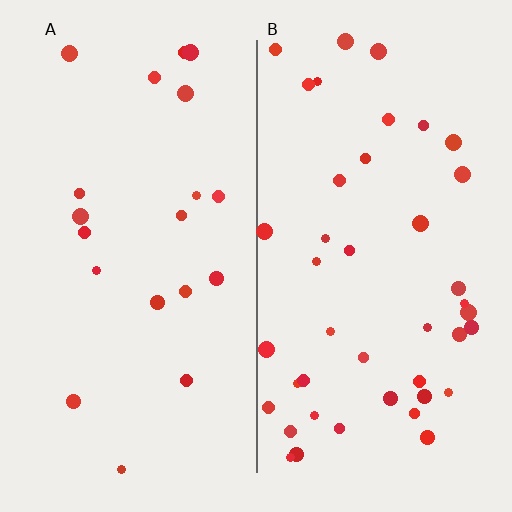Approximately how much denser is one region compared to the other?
Approximately 2.2× — region B over region A.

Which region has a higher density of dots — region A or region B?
B (the right).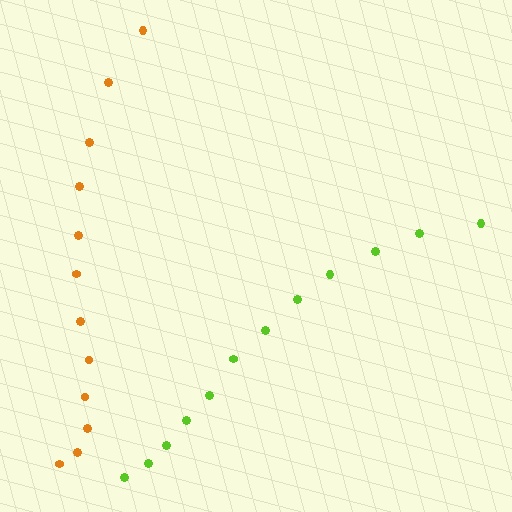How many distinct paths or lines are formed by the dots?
There are 2 distinct paths.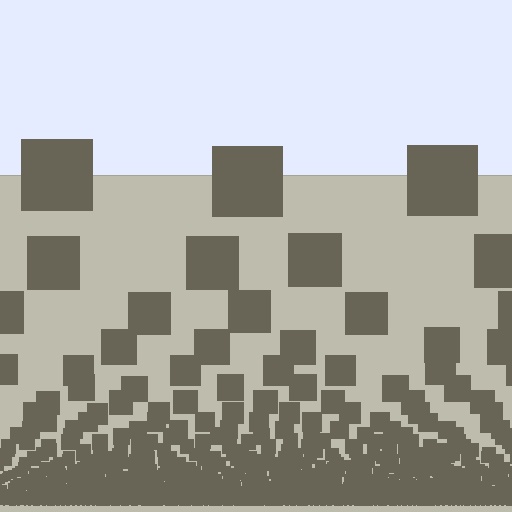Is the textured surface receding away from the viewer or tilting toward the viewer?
The surface appears to tilt toward the viewer. Texture elements get larger and sparser toward the top.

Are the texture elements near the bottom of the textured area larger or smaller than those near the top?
Smaller. The gradient is inverted — elements near the bottom are smaller and denser.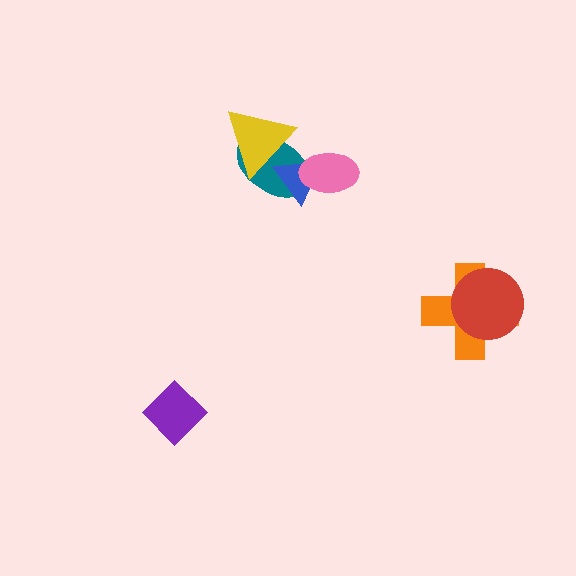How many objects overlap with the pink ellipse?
2 objects overlap with the pink ellipse.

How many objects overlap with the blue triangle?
3 objects overlap with the blue triangle.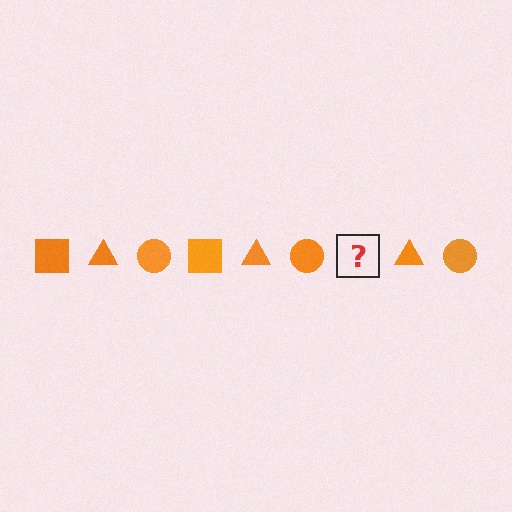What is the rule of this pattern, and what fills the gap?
The rule is that the pattern cycles through square, triangle, circle shapes in orange. The gap should be filled with an orange square.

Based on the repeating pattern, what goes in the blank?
The blank should be an orange square.